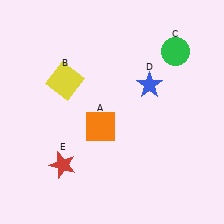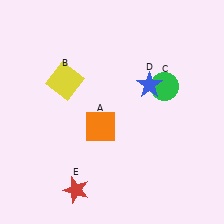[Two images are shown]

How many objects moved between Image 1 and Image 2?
2 objects moved between the two images.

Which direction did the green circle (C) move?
The green circle (C) moved down.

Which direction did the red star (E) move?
The red star (E) moved down.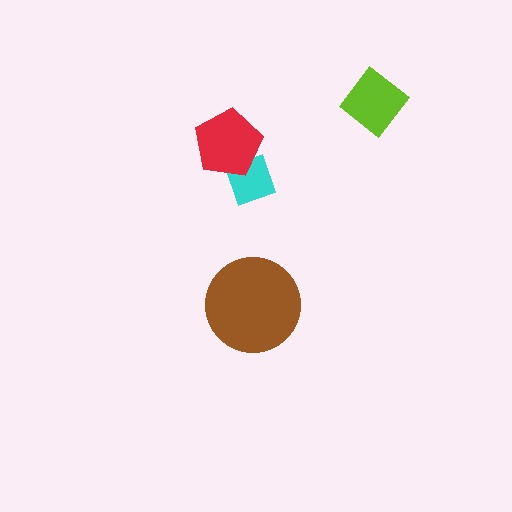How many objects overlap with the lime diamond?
0 objects overlap with the lime diamond.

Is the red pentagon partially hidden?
No, no other shape covers it.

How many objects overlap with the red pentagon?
1 object overlaps with the red pentagon.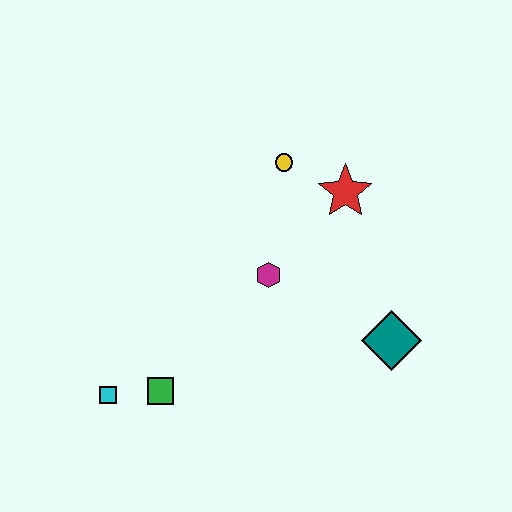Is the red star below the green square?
No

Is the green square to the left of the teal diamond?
Yes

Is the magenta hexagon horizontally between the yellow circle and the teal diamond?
No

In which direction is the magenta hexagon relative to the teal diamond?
The magenta hexagon is to the left of the teal diamond.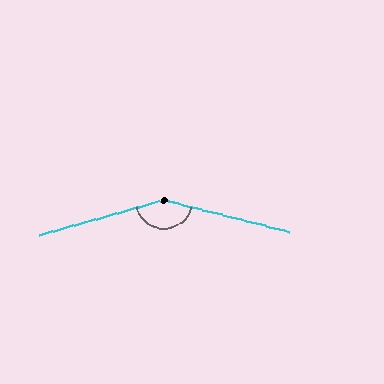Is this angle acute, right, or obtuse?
It is obtuse.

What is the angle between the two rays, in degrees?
Approximately 150 degrees.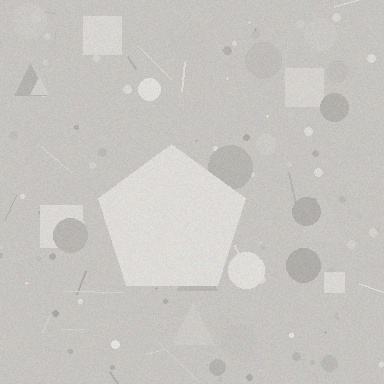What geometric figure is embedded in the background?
A pentagon is embedded in the background.